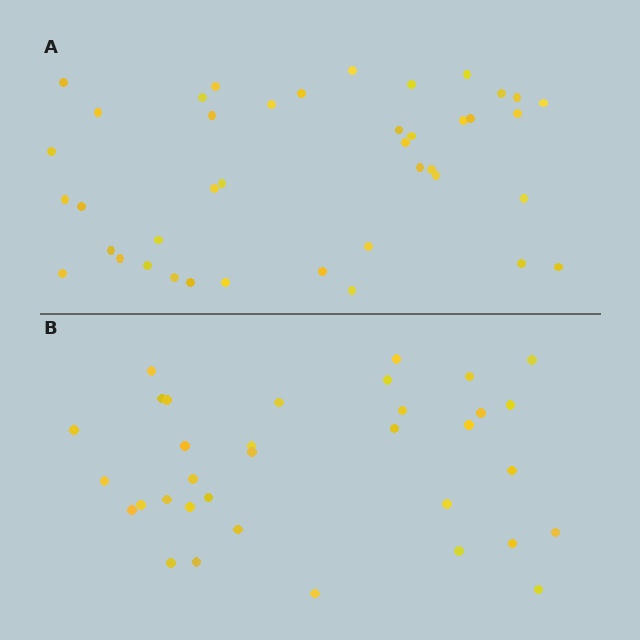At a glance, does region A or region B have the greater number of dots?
Region A (the top region) has more dots.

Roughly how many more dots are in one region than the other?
Region A has roughly 8 or so more dots than region B.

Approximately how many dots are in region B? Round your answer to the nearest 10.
About 30 dots. (The exact count is 34, which rounds to 30.)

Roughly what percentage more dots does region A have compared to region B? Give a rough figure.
About 20% more.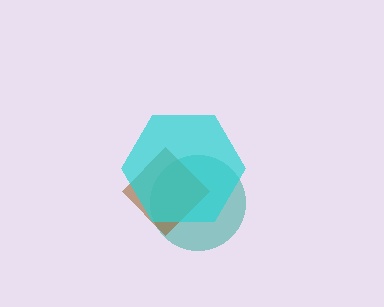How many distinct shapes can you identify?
There are 3 distinct shapes: a teal circle, a brown diamond, a cyan hexagon.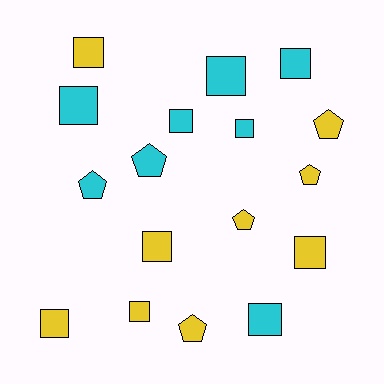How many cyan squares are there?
There are 6 cyan squares.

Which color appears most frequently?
Yellow, with 9 objects.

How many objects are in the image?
There are 17 objects.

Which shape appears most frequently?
Square, with 11 objects.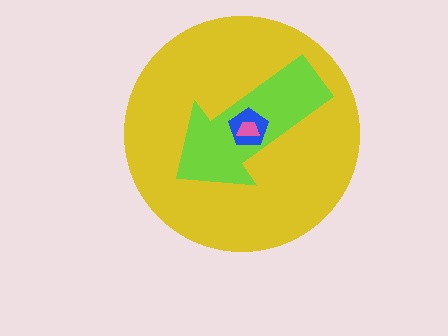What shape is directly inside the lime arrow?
The blue pentagon.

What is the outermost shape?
The yellow circle.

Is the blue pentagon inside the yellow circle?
Yes.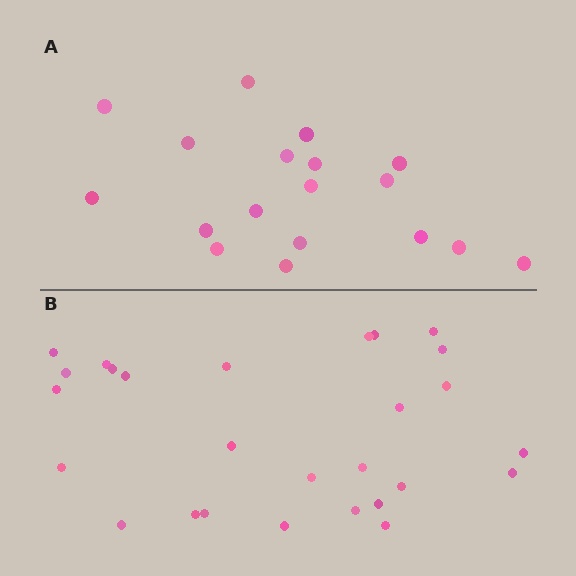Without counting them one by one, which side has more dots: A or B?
Region B (the bottom region) has more dots.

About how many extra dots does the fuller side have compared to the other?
Region B has roughly 8 or so more dots than region A.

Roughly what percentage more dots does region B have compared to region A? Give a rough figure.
About 50% more.